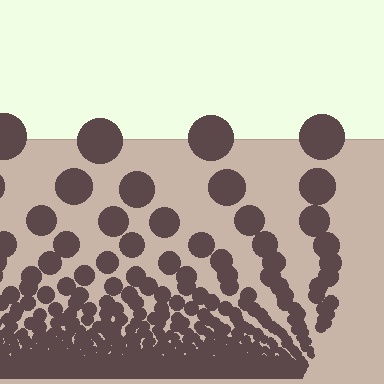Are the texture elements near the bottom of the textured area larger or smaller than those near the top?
Smaller. The gradient is inverted — elements near the bottom are smaller and denser.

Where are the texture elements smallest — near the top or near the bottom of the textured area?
Near the bottom.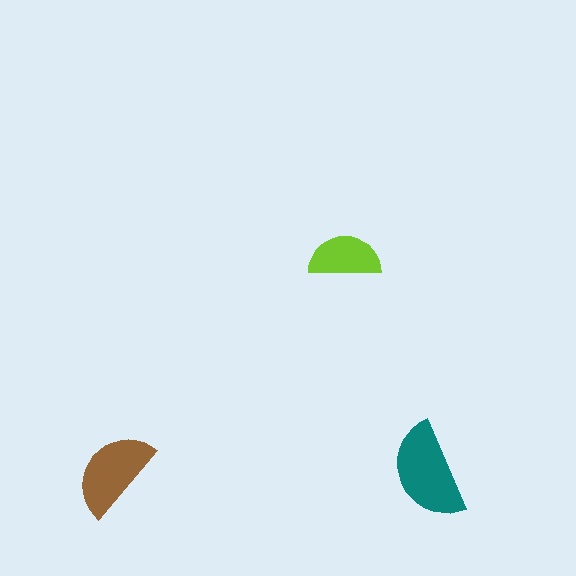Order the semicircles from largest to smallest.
the teal one, the brown one, the lime one.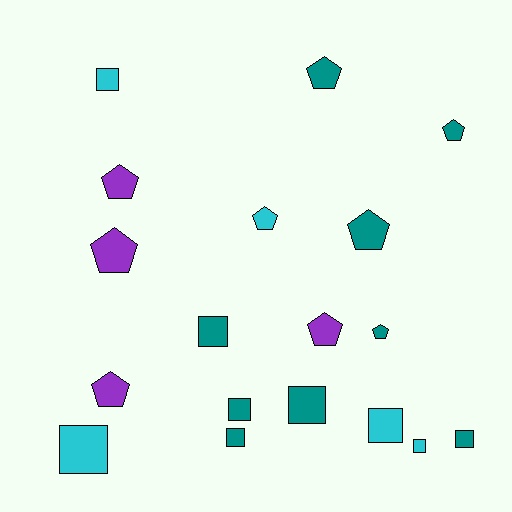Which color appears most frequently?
Teal, with 9 objects.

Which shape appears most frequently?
Pentagon, with 9 objects.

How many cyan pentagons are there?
There is 1 cyan pentagon.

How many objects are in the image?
There are 18 objects.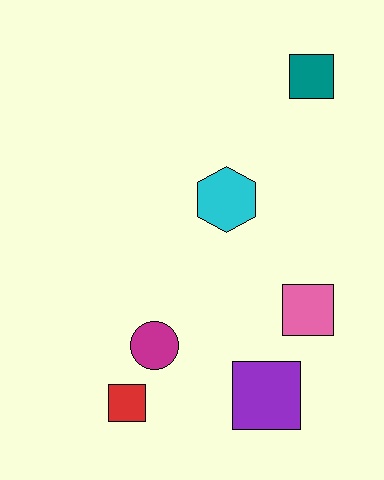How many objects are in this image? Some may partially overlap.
There are 6 objects.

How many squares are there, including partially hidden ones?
There are 4 squares.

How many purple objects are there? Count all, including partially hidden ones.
There is 1 purple object.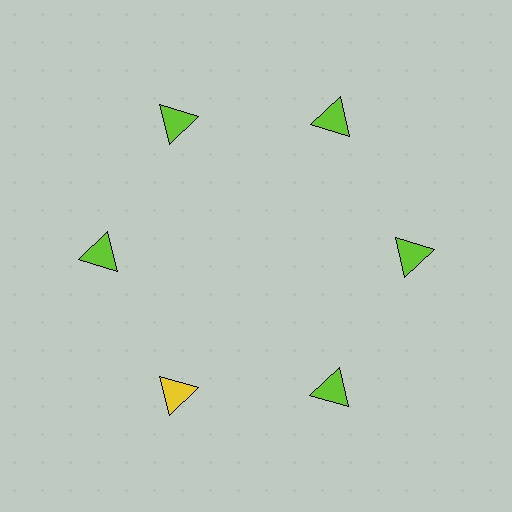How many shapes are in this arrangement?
There are 6 shapes arranged in a ring pattern.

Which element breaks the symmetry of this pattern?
The yellow triangle at roughly the 7 o'clock position breaks the symmetry. All other shapes are lime triangles.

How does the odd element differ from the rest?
It has a different color: yellow instead of lime.